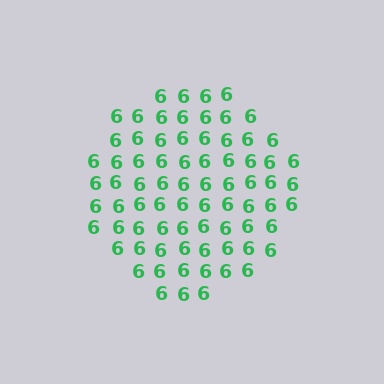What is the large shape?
The large shape is a circle.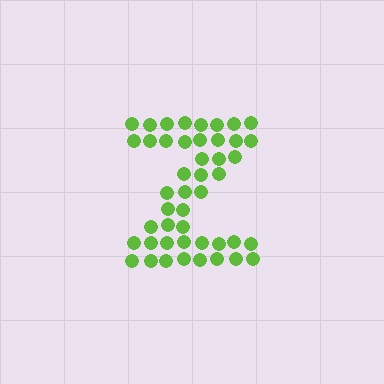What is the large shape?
The large shape is the letter Z.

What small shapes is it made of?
It is made of small circles.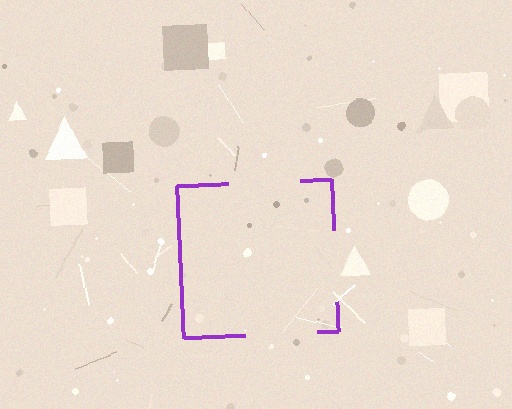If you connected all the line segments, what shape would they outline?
They would outline a square.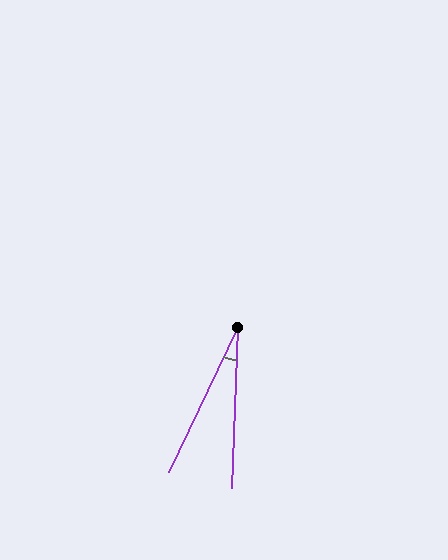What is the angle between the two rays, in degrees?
Approximately 23 degrees.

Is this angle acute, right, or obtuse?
It is acute.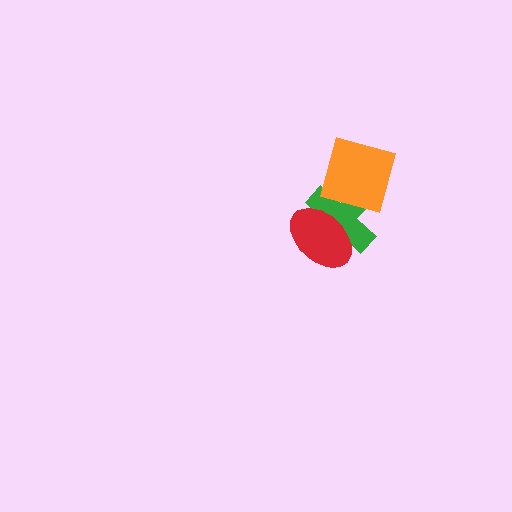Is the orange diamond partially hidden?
No, no other shape covers it.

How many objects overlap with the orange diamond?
1 object overlaps with the orange diamond.